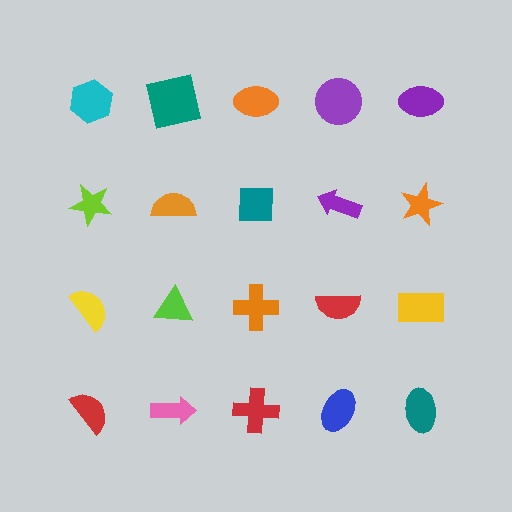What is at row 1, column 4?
A purple circle.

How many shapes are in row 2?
5 shapes.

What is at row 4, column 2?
A pink arrow.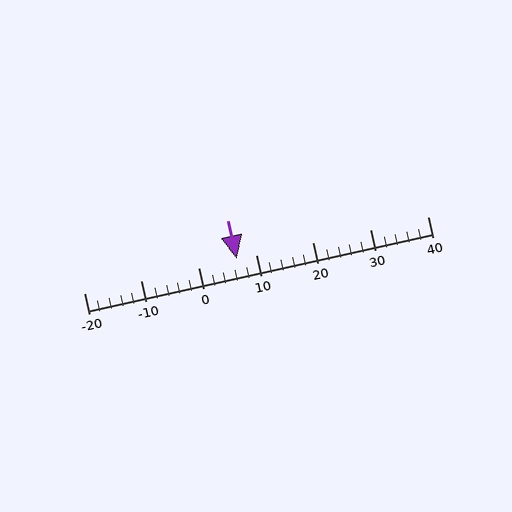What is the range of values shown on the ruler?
The ruler shows values from -20 to 40.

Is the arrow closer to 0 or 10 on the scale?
The arrow is closer to 10.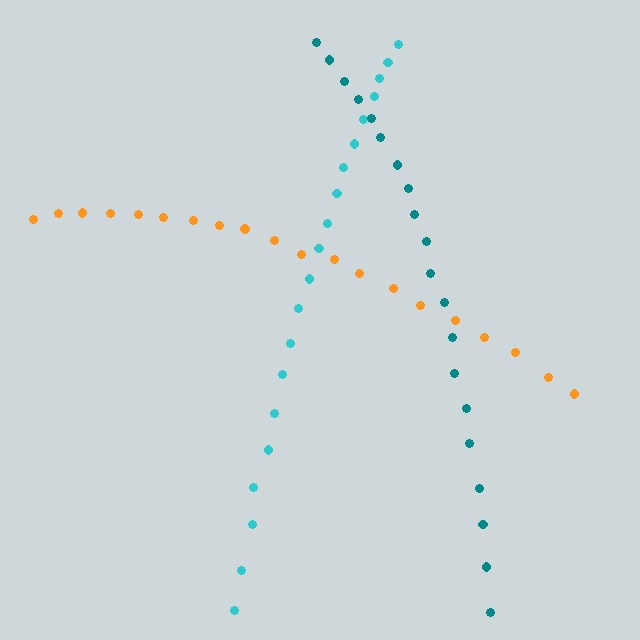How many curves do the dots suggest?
There are 3 distinct paths.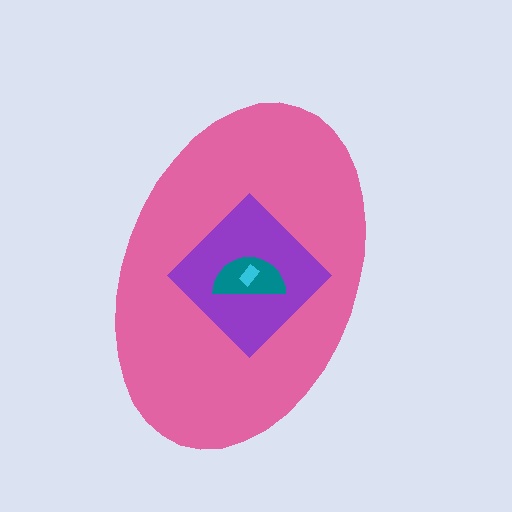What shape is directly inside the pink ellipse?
The purple diamond.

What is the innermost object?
The cyan rectangle.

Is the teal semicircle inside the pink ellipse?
Yes.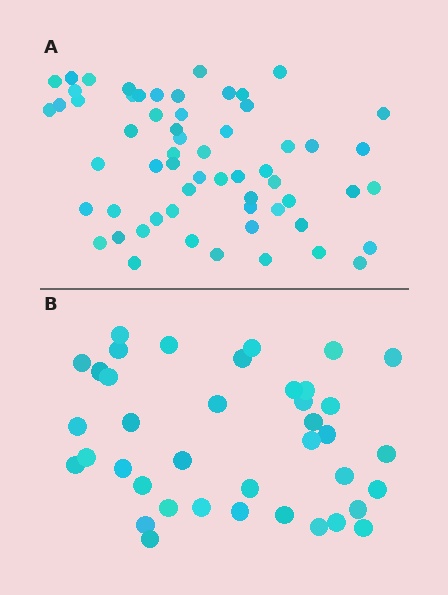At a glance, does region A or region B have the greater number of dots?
Region A (the top region) has more dots.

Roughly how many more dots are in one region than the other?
Region A has approximately 20 more dots than region B.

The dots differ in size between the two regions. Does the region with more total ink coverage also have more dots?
No. Region B has more total ink coverage because its dots are larger, but region A actually contains more individual dots. Total area can be misleading — the number of items is what matters here.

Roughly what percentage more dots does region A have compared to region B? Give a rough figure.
About 55% more.